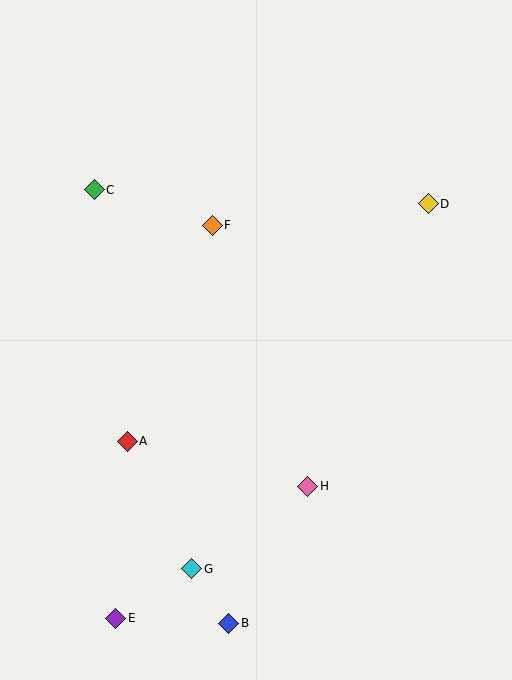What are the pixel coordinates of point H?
Point H is at (308, 486).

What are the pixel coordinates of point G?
Point G is at (192, 569).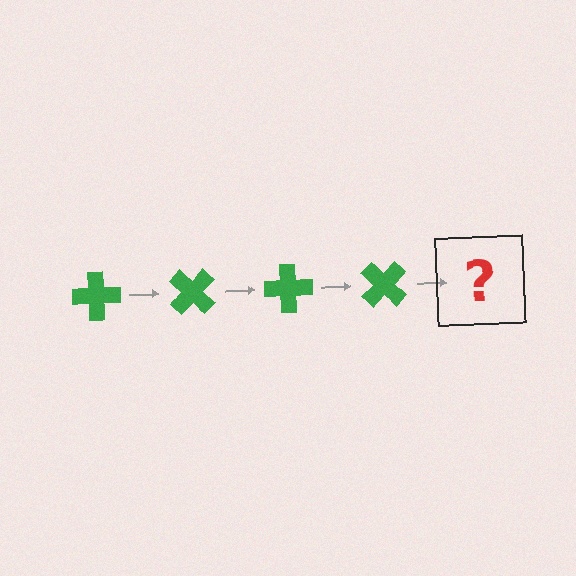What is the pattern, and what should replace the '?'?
The pattern is that the cross rotates 45 degrees each step. The '?' should be a green cross rotated 180 degrees.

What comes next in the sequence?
The next element should be a green cross rotated 180 degrees.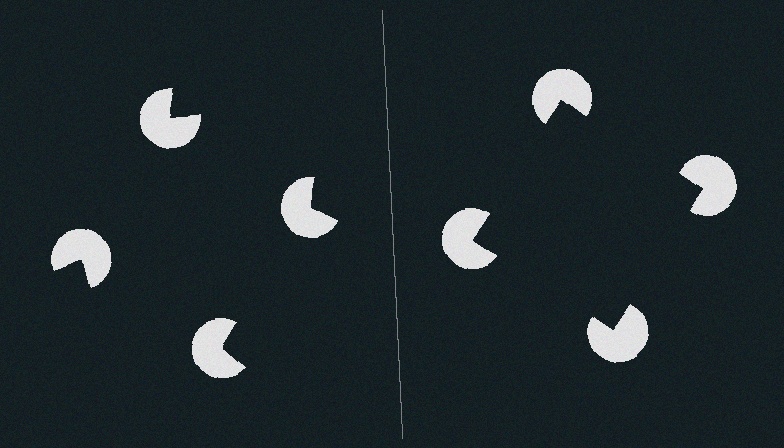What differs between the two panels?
The pac-man discs are positioned identically on both sides; only the wedge orientations differ. On the right they align to a square; on the left they are misaligned.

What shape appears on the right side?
An illusory square.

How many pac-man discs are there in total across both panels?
8 — 4 on each side.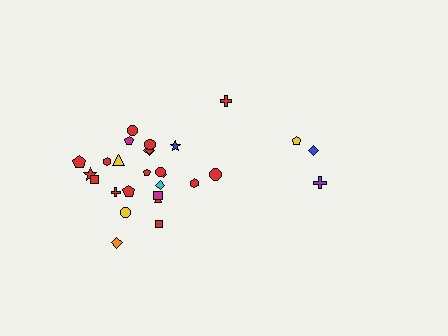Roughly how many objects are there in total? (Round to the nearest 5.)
Roughly 30 objects in total.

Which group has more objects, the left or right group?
The left group.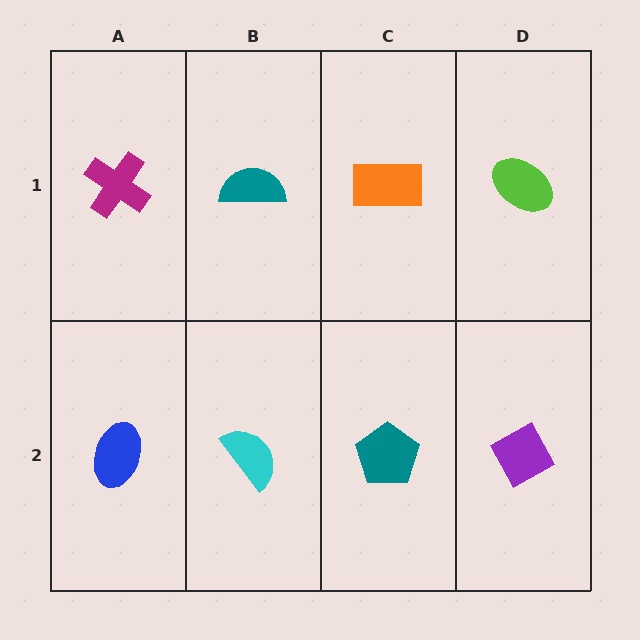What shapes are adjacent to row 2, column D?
A lime ellipse (row 1, column D), a teal pentagon (row 2, column C).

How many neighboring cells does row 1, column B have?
3.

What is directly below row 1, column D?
A purple diamond.